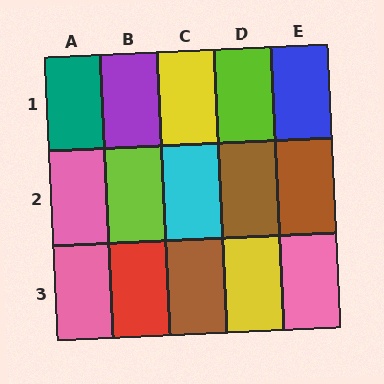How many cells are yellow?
2 cells are yellow.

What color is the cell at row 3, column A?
Pink.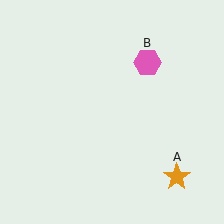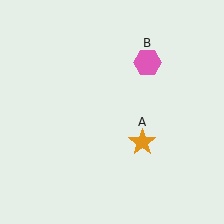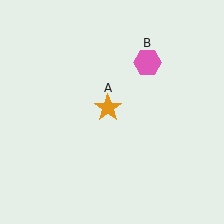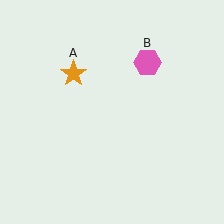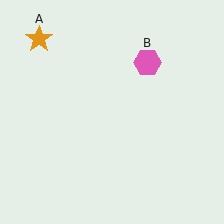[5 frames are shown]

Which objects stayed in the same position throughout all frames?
Pink hexagon (object B) remained stationary.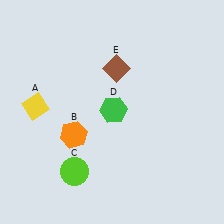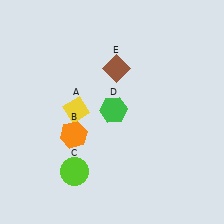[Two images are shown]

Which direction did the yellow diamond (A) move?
The yellow diamond (A) moved right.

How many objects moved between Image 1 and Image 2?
1 object moved between the two images.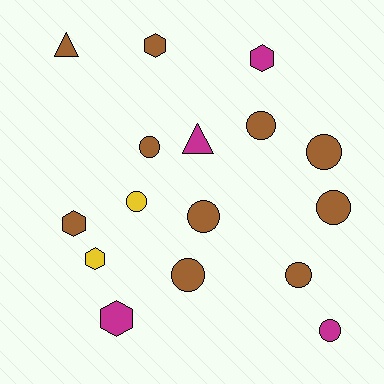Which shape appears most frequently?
Circle, with 9 objects.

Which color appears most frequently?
Brown, with 10 objects.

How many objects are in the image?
There are 16 objects.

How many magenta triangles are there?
There is 1 magenta triangle.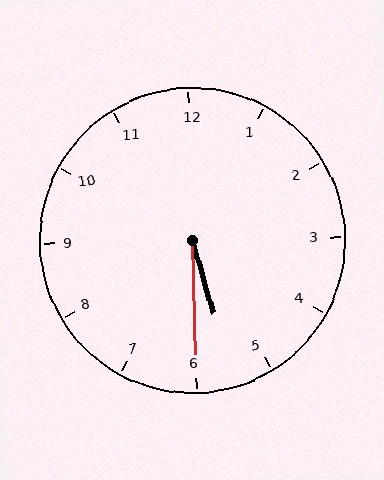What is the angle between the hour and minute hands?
Approximately 15 degrees.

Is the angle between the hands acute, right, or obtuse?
It is acute.